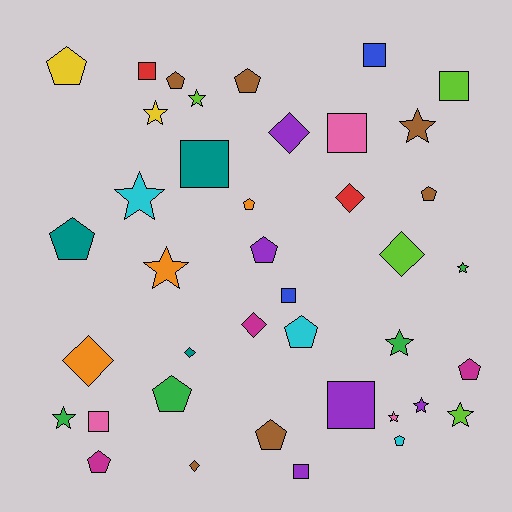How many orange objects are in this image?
There are 3 orange objects.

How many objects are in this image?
There are 40 objects.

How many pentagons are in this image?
There are 13 pentagons.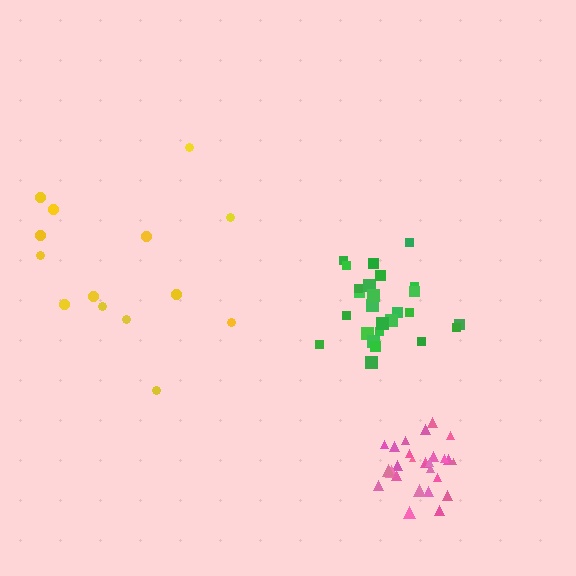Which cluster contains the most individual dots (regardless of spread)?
Pink (27).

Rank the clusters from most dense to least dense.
pink, green, yellow.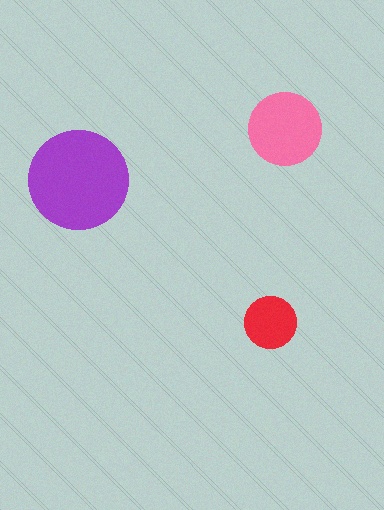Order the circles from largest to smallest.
the purple one, the pink one, the red one.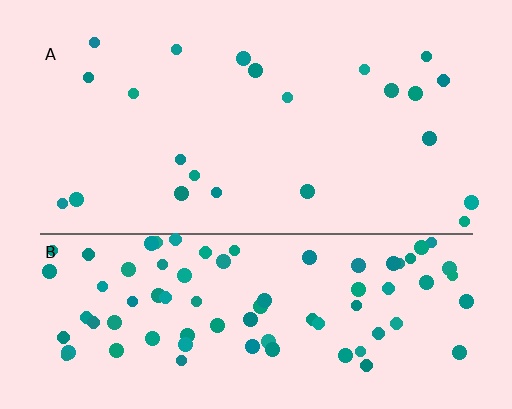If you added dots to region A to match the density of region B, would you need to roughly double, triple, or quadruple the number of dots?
Approximately quadruple.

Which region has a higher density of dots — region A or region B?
B (the bottom).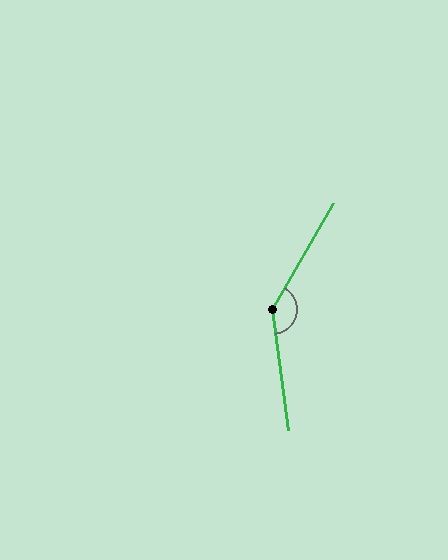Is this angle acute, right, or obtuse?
It is obtuse.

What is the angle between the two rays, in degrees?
Approximately 142 degrees.